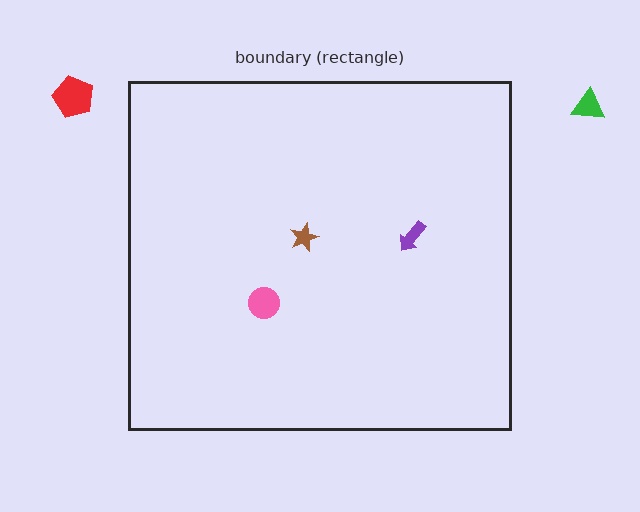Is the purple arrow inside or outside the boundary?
Inside.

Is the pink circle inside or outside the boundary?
Inside.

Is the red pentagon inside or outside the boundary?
Outside.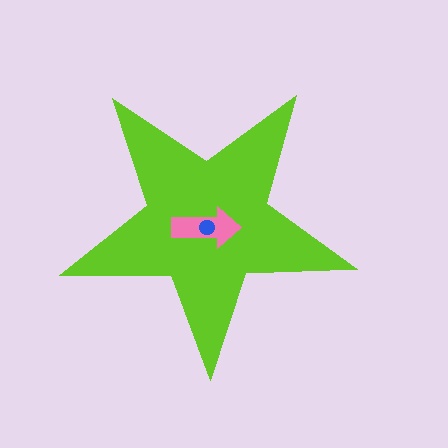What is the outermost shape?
The lime star.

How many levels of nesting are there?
3.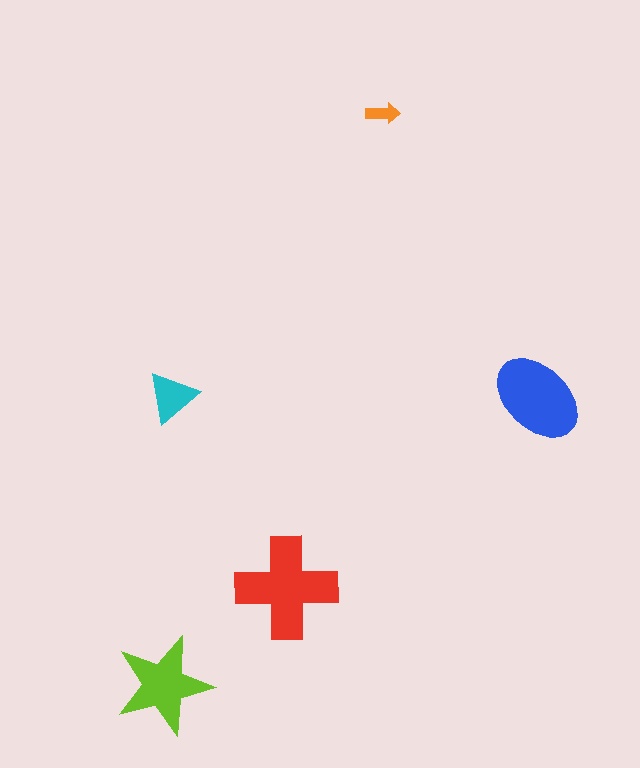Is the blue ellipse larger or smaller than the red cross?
Smaller.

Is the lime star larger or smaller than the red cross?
Smaller.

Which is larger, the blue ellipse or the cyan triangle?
The blue ellipse.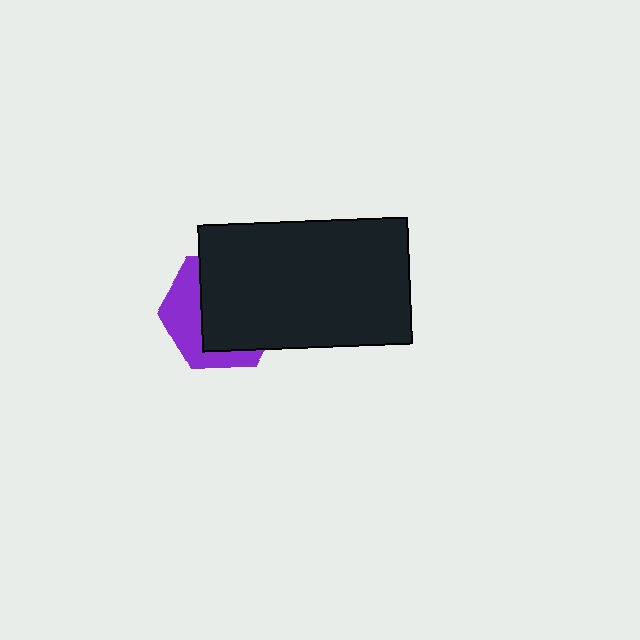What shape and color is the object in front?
The object in front is a black rectangle.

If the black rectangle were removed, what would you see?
You would see the complete purple hexagon.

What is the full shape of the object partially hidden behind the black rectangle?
The partially hidden object is a purple hexagon.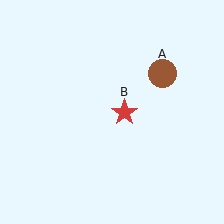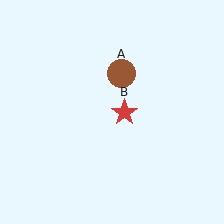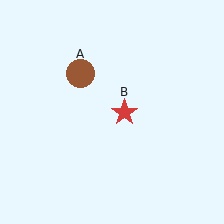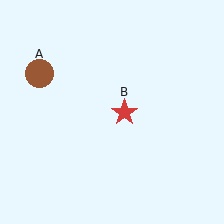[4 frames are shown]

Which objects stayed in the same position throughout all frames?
Red star (object B) remained stationary.